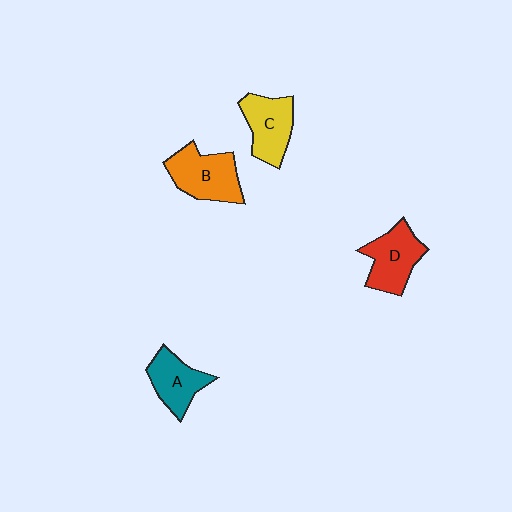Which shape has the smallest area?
Shape A (teal).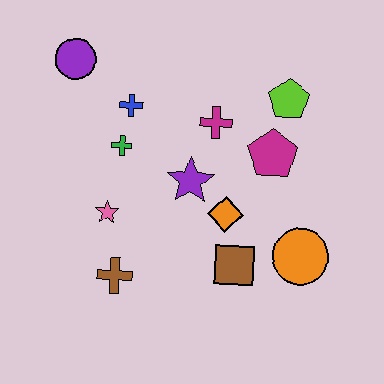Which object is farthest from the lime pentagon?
The brown cross is farthest from the lime pentagon.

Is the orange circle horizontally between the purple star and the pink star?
No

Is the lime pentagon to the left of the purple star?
No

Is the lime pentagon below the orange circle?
No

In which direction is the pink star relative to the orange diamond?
The pink star is to the left of the orange diamond.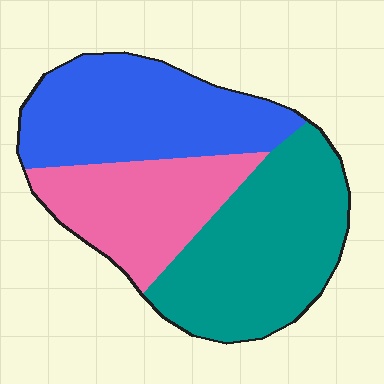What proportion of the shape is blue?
Blue takes up about one third (1/3) of the shape.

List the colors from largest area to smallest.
From largest to smallest: teal, blue, pink.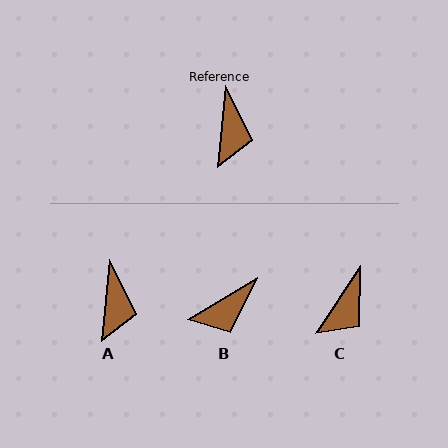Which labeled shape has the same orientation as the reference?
A.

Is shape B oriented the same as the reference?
No, it is off by about 53 degrees.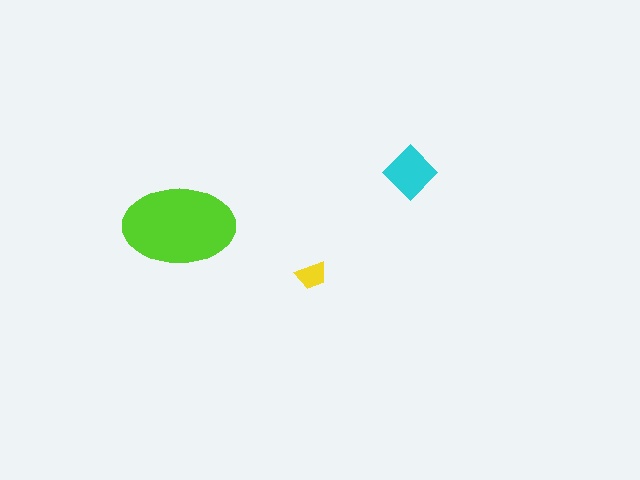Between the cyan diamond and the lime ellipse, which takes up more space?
The lime ellipse.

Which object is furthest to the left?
The lime ellipse is leftmost.